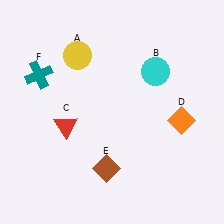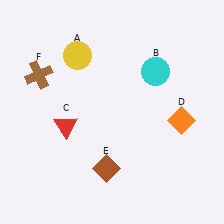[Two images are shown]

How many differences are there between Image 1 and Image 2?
There is 1 difference between the two images.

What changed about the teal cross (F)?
In Image 1, F is teal. In Image 2, it changed to brown.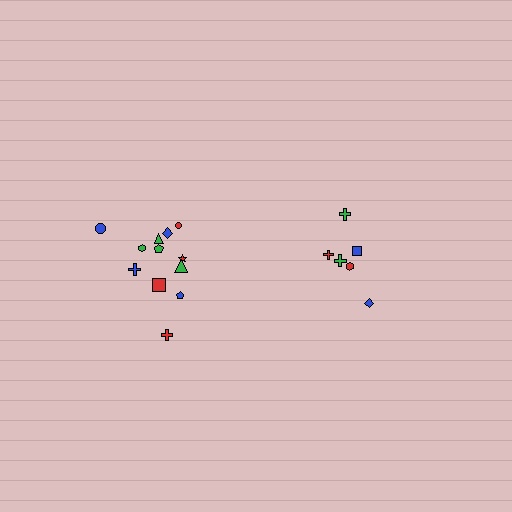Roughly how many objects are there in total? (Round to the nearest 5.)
Roughly 20 objects in total.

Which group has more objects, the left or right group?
The left group.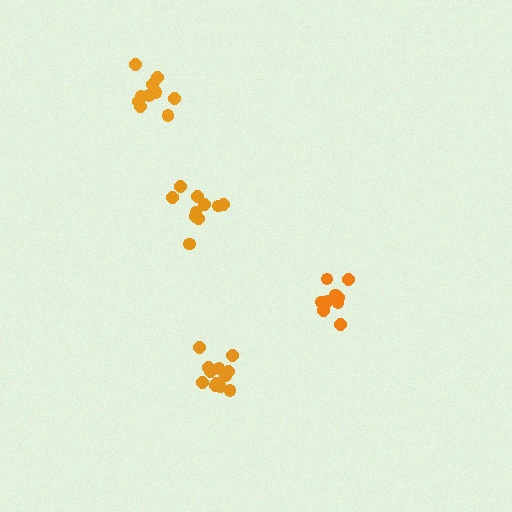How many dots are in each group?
Group 1: 11 dots, Group 2: 9 dots, Group 3: 10 dots, Group 4: 12 dots (42 total).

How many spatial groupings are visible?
There are 4 spatial groupings.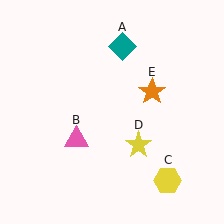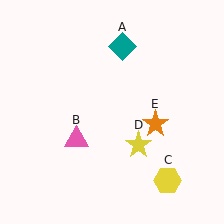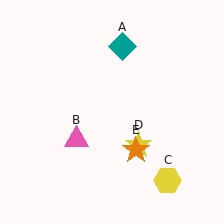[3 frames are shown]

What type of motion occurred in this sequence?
The orange star (object E) rotated clockwise around the center of the scene.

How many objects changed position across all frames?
1 object changed position: orange star (object E).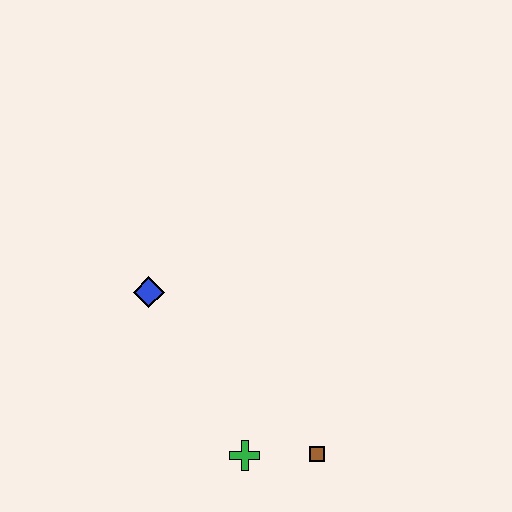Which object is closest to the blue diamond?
The green cross is closest to the blue diamond.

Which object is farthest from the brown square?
The blue diamond is farthest from the brown square.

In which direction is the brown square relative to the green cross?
The brown square is to the right of the green cross.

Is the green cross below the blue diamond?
Yes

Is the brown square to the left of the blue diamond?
No